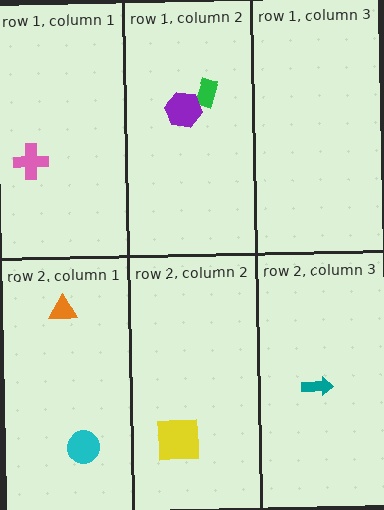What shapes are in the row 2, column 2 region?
The yellow square.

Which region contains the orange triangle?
The row 2, column 1 region.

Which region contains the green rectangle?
The row 1, column 2 region.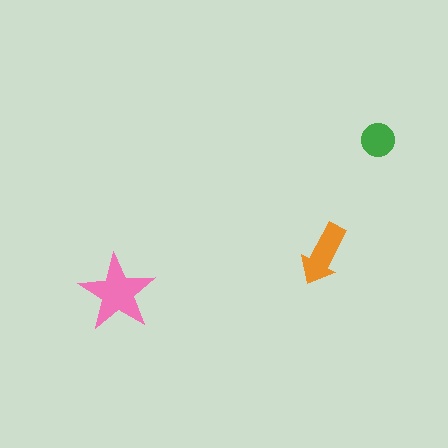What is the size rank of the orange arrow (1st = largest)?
2nd.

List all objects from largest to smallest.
The pink star, the orange arrow, the green circle.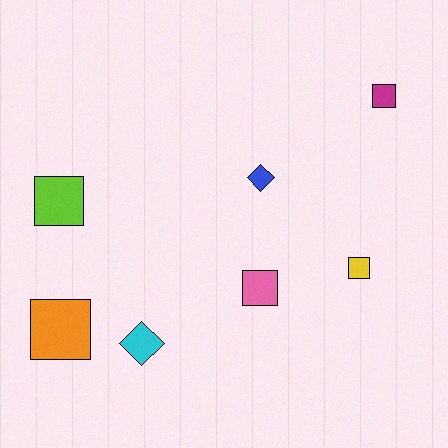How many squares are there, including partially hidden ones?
There are 5 squares.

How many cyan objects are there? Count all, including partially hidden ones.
There is 1 cyan object.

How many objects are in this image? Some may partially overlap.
There are 7 objects.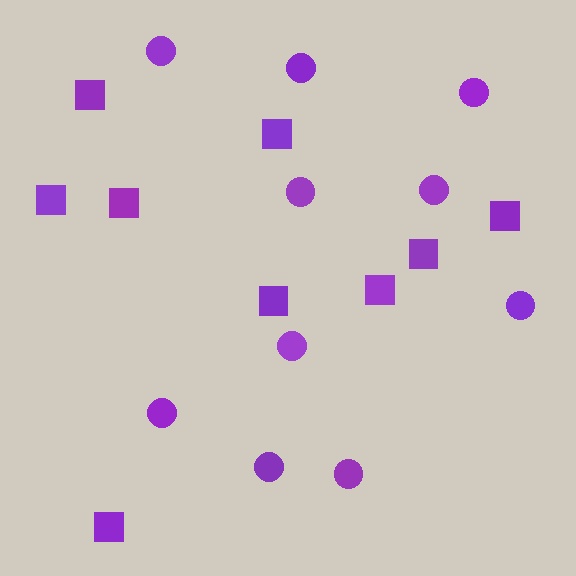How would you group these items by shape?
There are 2 groups: one group of squares (9) and one group of circles (10).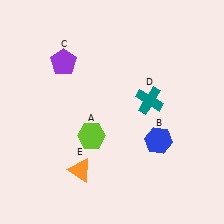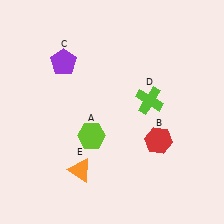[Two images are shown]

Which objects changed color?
B changed from blue to red. D changed from teal to lime.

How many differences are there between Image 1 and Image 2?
There are 2 differences between the two images.